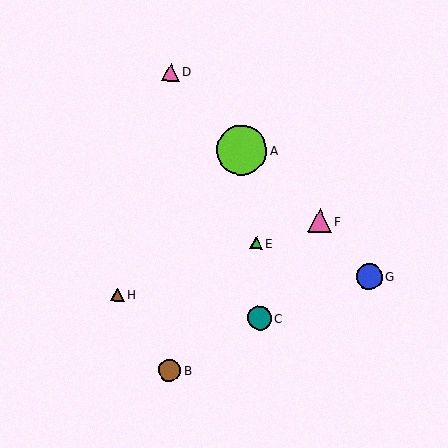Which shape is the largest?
The lime circle (labeled A) is the largest.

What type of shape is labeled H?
Shape H is a brown triangle.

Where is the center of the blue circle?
The center of the blue circle is at (369, 276).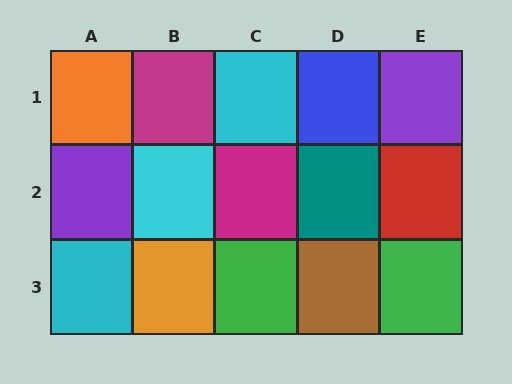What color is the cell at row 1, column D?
Blue.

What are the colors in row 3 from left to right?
Cyan, orange, green, brown, green.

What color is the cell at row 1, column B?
Magenta.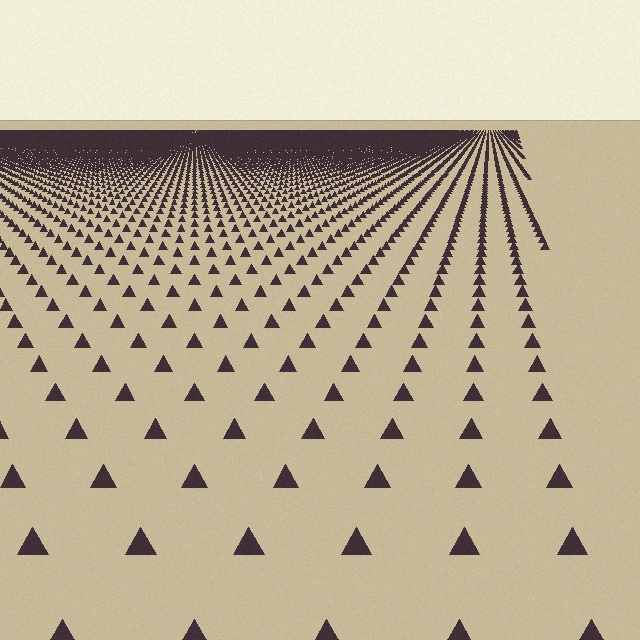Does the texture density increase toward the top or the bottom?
Density increases toward the top.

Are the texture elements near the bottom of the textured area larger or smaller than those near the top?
Larger. Near the bottom, elements are closer to the viewer and appear at a bigger on-screen size.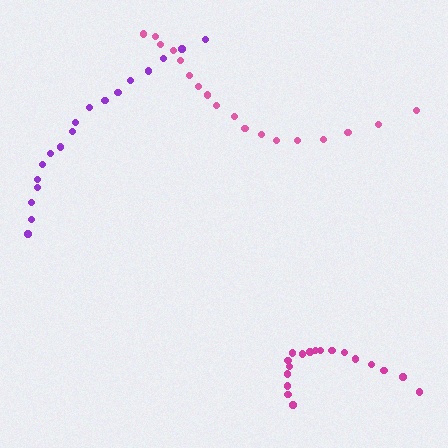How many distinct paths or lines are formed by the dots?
There are 3 distinct paths.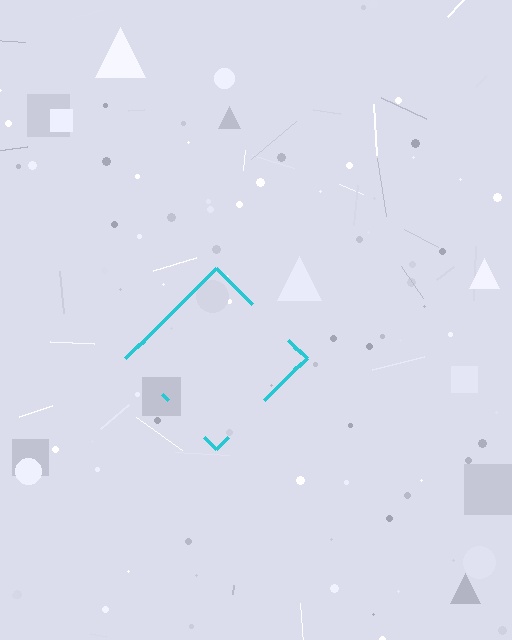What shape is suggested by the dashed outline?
The dashed outline suggests a diamond.